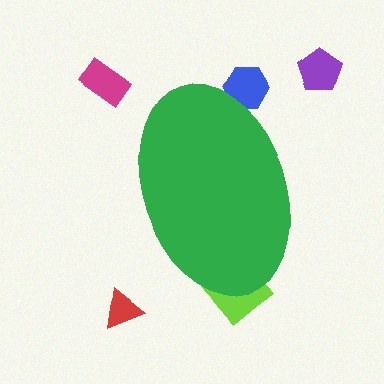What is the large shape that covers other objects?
A green ellipse.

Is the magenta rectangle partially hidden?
No, the magenta rectangle is fully visible.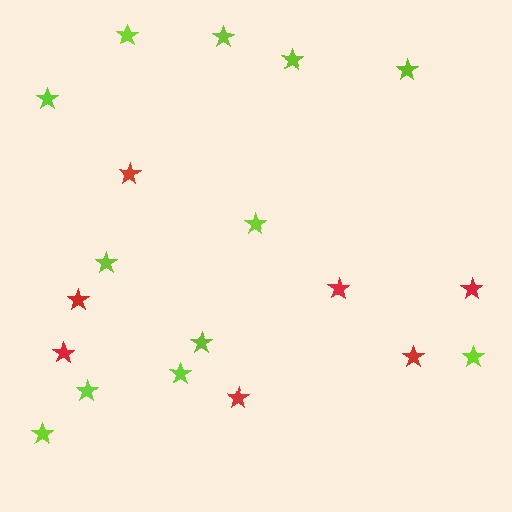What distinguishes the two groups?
There are 2 groups: one group of red stars (7) and one group of lime stars (12).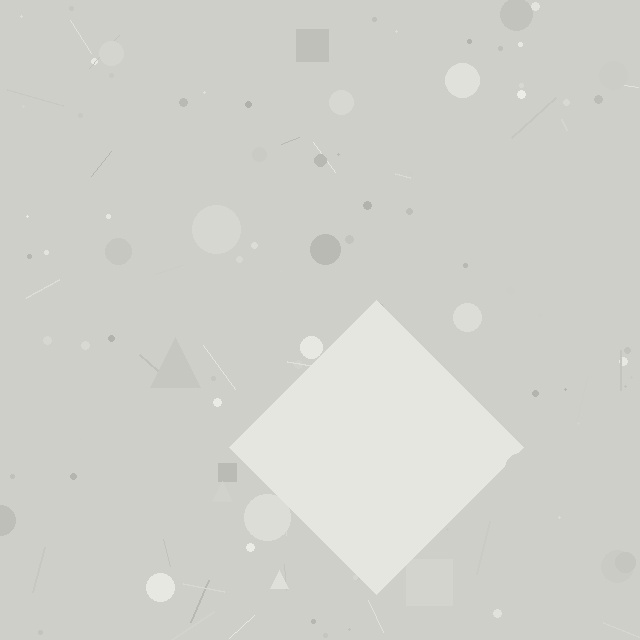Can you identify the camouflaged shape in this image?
The camouflaged shape is a diamond.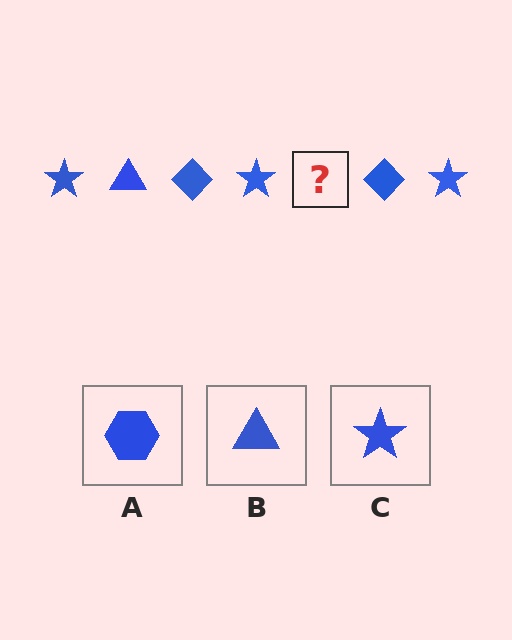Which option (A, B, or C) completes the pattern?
B.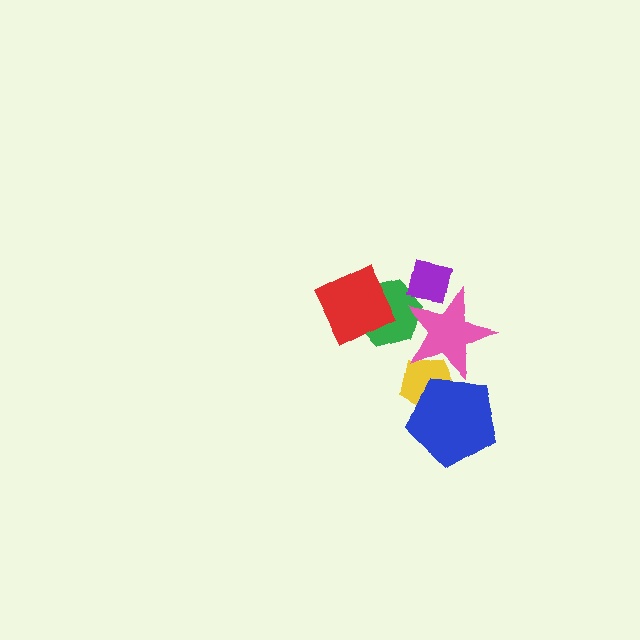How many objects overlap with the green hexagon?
3 objects overlap with the green hexagon.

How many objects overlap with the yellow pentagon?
2 objects overlap with the yellow pentagon.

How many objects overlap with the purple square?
2 objects overlap with the purple square.